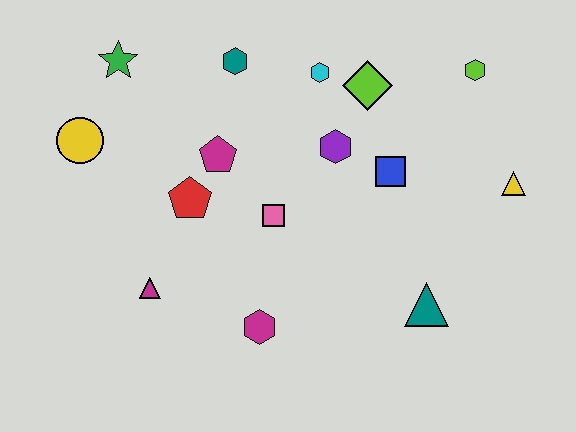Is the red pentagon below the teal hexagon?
Yes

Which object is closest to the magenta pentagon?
The red pentagon is closest to the magenta pentagon.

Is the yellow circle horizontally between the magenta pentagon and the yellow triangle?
No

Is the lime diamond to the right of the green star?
Yes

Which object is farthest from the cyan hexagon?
The magenta triangle is farthest from the cyan hexagon.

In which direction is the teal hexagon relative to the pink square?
The teal hexagon is above the pink square.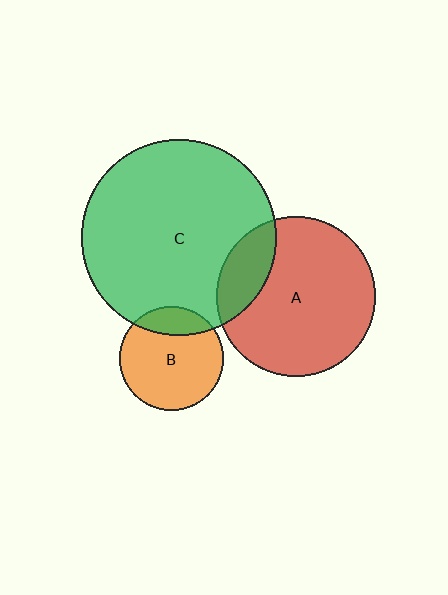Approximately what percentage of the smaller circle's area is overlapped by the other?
Approximately 20%.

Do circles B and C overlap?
Yes.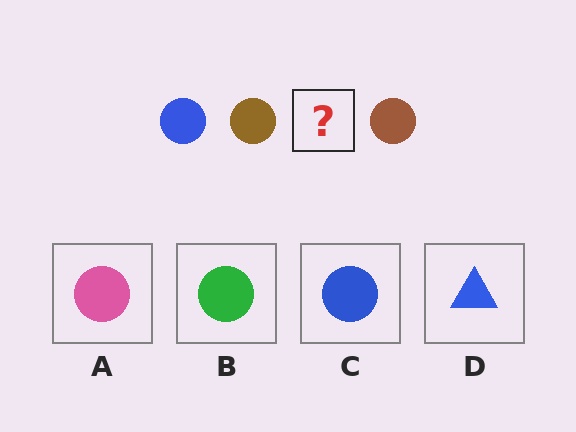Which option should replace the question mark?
Option C.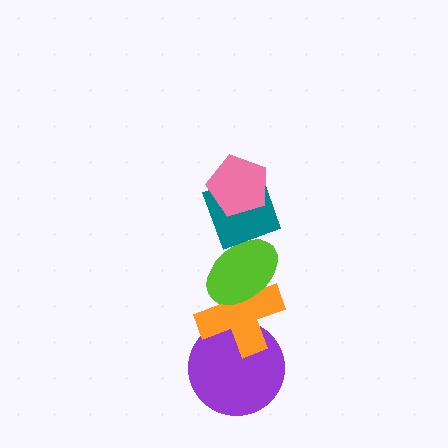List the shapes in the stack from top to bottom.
From top to bottom: the pink pentagon, the teal diamond, the lime ellipse, the orange cross, the purple circle.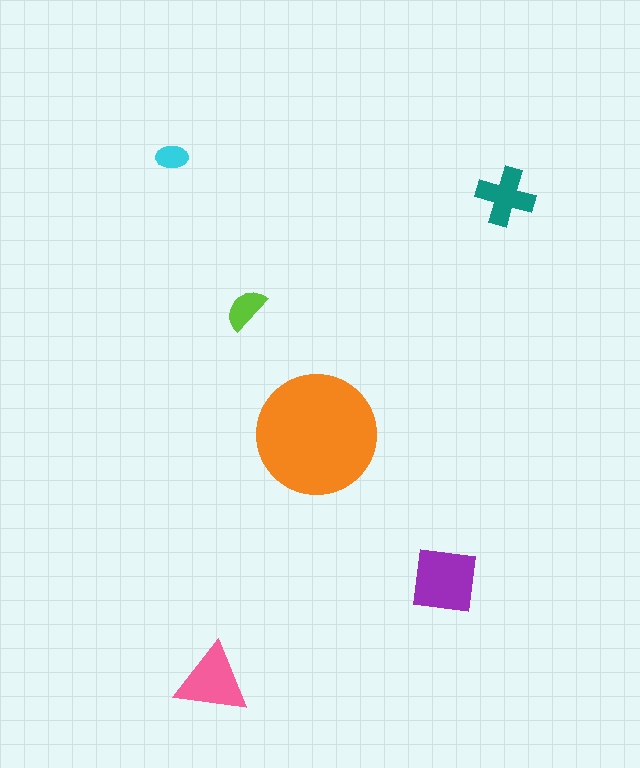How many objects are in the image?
There are 6 objects in the image.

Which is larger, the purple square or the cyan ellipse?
The purple square.